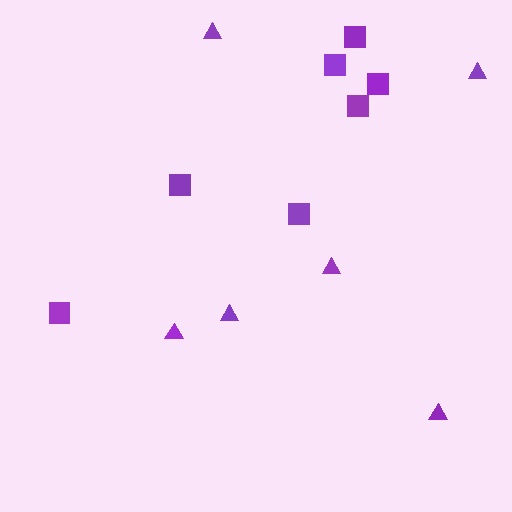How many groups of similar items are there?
There are 2 groups: one group of triangles (6) and one group of squares (7).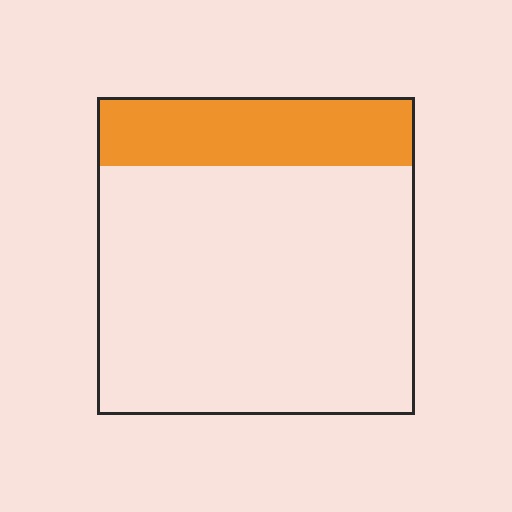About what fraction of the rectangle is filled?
About one fifth (1/5).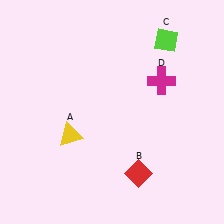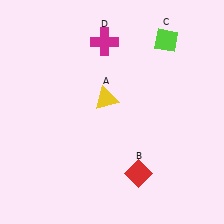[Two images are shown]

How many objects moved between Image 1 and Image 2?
2 objects moved between the two images.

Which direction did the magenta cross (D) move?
The magenta cross (D) moved left.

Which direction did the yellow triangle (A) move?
The yellow triangle (A) moved up.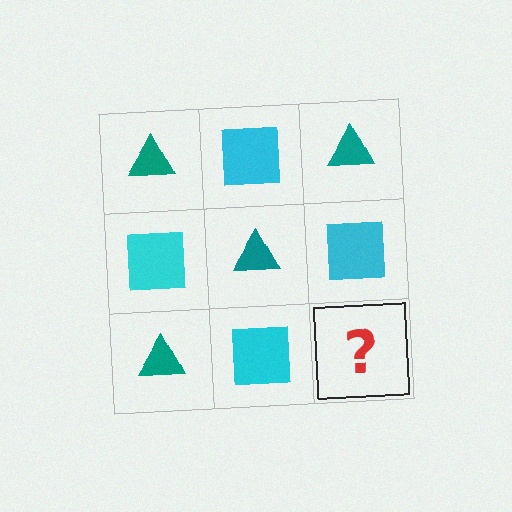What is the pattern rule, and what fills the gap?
The rule is that it alternates teal triangle and cyan square in a checkerboard pattern. The gap should be filled with a teal triangle.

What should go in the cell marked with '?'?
The missing cell should contain a teal triangle.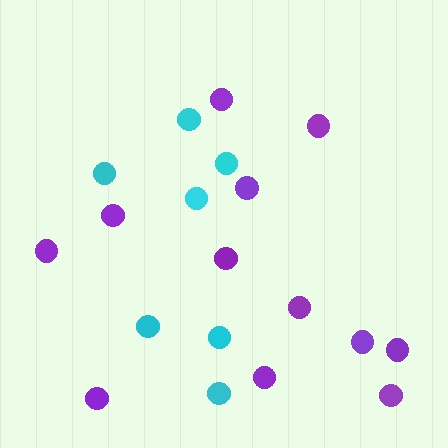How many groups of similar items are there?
There are 2 groups: one group of cyan circles (7) and one group of purple circles (12).